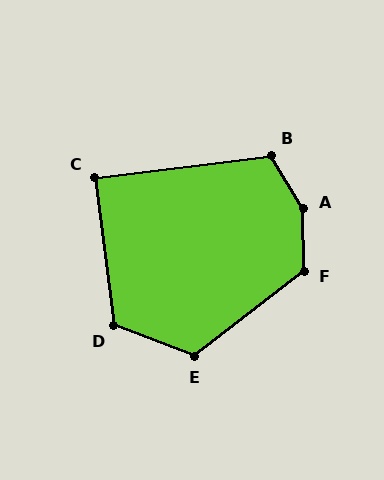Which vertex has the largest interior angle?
A, at approximately 149 degrees.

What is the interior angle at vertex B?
Approximately 114 degrees (obtuse).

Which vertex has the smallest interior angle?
C, at approximately 90 degrees.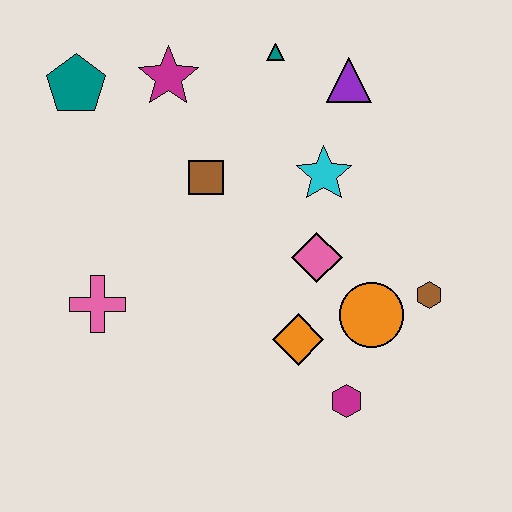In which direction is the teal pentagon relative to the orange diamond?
The teal pentagon is above the orange diamond.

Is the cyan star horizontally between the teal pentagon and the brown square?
No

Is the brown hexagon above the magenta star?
No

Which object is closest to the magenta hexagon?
The orange diamond is closest to the magenta hexagon.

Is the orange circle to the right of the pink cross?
Yes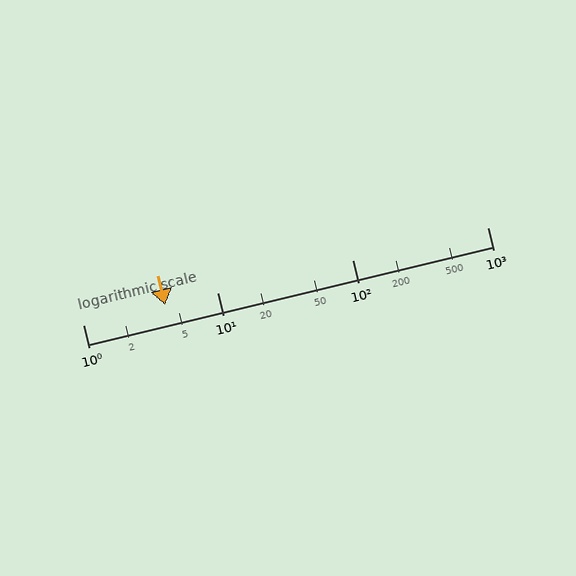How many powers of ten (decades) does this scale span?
The scale spans 3 decades, from 1 to 1000.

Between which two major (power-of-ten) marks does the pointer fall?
The pointer is between 1 and 10.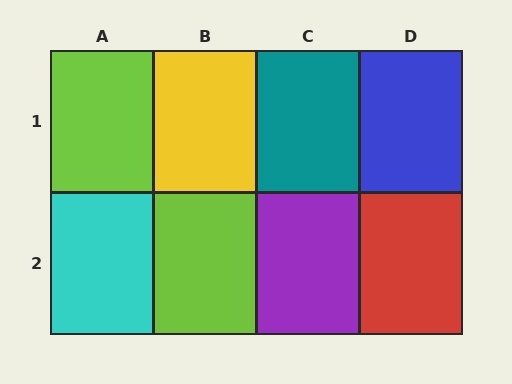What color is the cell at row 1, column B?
Yellow.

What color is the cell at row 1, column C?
Teal.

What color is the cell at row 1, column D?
Blue.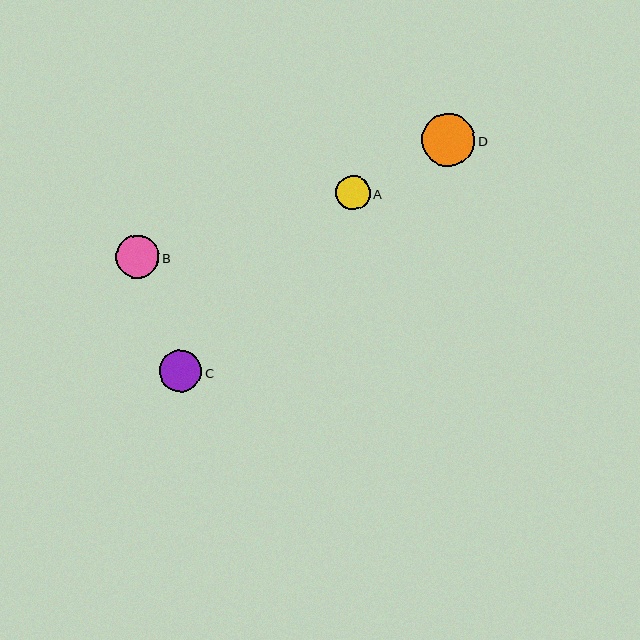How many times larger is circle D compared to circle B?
Circle D is approximately 1.2 times the size of circle B.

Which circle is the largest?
Circle D is the largest with a size of approximately 54 pixels.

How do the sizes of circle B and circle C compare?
Circle B and circle C are approximately the same size.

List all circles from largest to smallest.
From largest to smallest: D, B, C, A.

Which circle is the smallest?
Circle A is the smallest with a size of approximately 35 pixels.